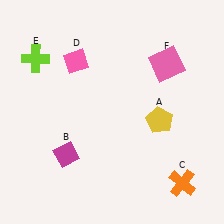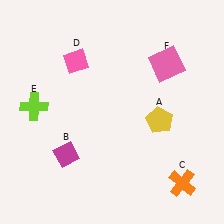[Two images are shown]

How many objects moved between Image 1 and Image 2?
1 object moved between the two images.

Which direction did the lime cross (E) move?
The lime cross (E) moved down.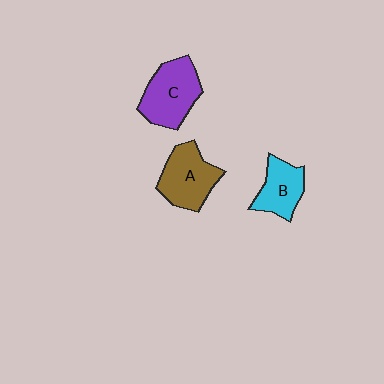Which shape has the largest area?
Shape C (purple).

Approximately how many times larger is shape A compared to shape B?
Approximately 1.3 times.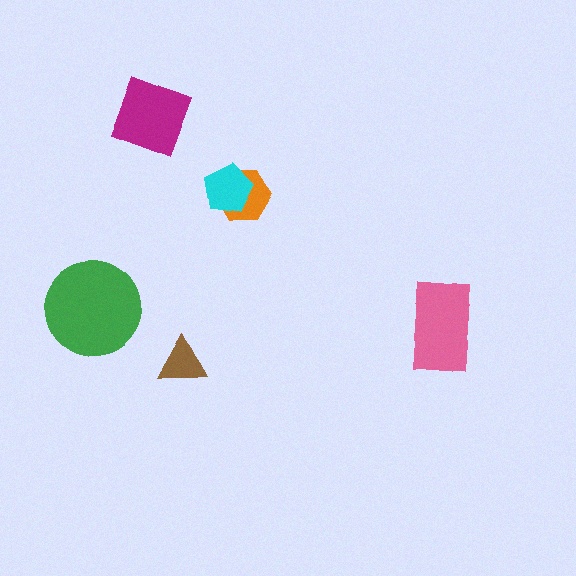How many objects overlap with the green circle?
0 objects overlap with the green circle.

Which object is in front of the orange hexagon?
The cyan pentagon is in front of the orange hexagon.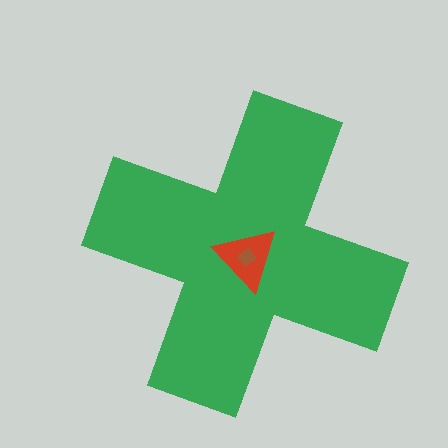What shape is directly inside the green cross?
The red triangle.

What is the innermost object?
The brown diamond.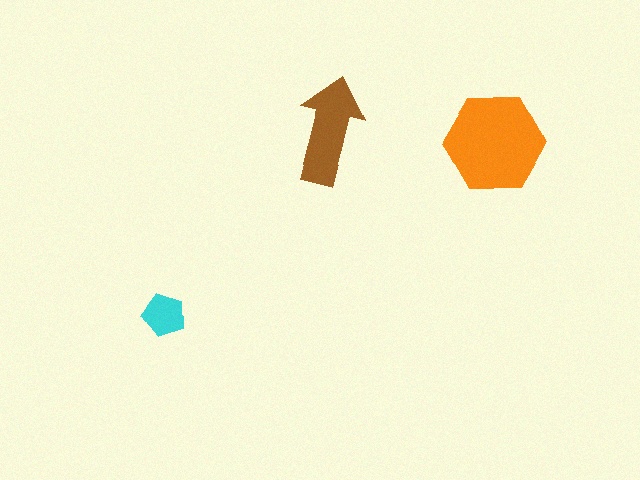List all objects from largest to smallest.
The orange hexagon, the brown arrow, the cyan pentagon.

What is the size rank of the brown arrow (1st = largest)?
2nd.